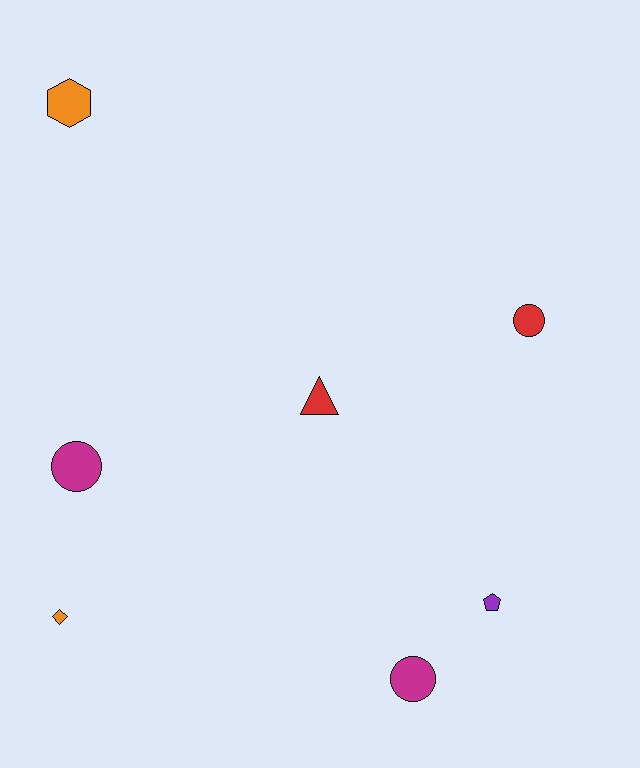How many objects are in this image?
There are 7 objects.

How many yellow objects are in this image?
There are no yellow objects.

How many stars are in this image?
There are no stars.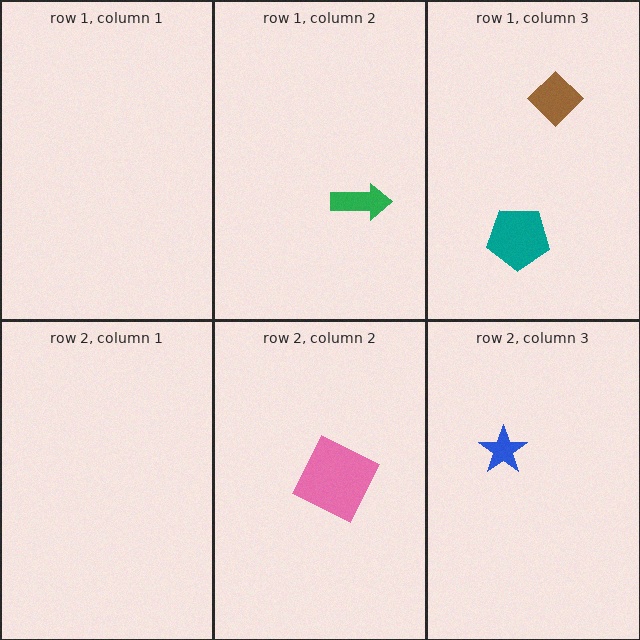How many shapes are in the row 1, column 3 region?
2.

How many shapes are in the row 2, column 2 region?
1.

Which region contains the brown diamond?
The row 1, column 3 region.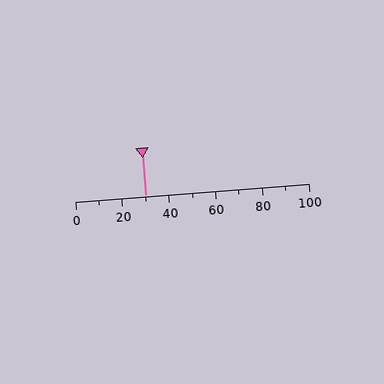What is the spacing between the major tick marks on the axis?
The major ticks are spaced 20 apart.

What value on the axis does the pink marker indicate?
The marker indicates approximately 30.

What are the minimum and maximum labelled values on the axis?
The axis runs from 0 to 100.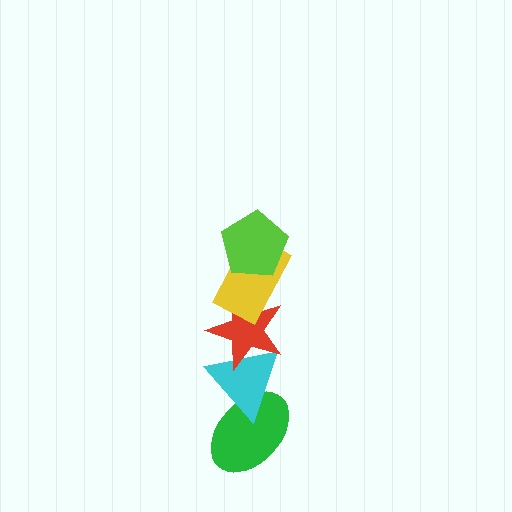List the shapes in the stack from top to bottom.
From top to bottom: the lime pentagon, the yellow rectangle, the red star, the cyan triangle, the green ellipse.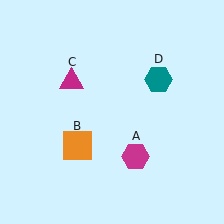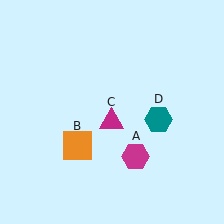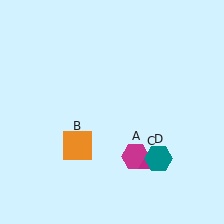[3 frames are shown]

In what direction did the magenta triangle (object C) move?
The magenta triangle (object C) moved down and to the right.